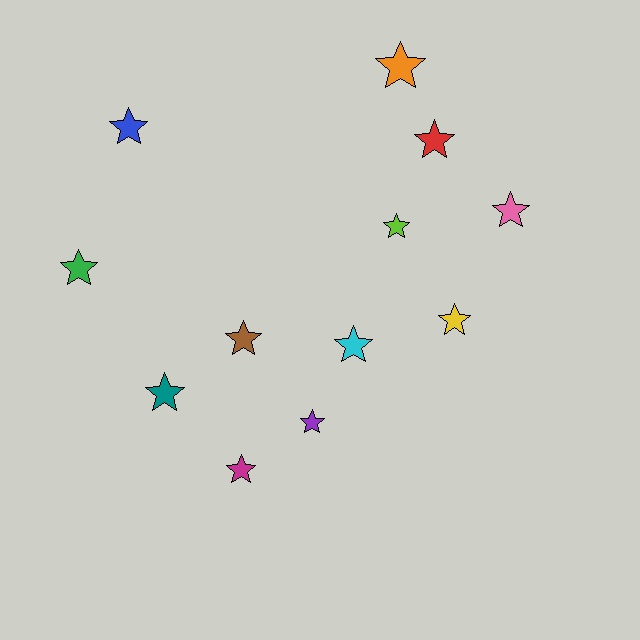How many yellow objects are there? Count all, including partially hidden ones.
There is 1 yellow object.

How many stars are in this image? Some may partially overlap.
There are 12 stars.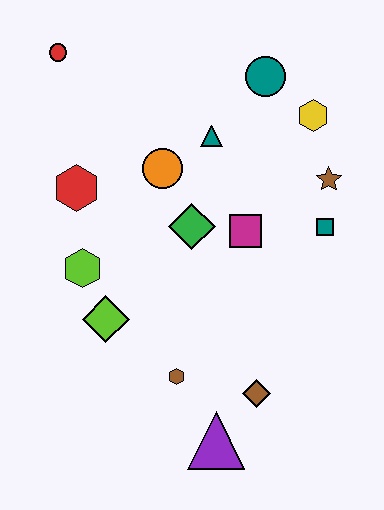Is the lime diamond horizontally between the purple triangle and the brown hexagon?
No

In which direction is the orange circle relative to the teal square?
The orange circle is to the left of the teal square.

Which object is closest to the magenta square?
The green diamond is closest to the magenta square.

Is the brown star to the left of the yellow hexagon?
No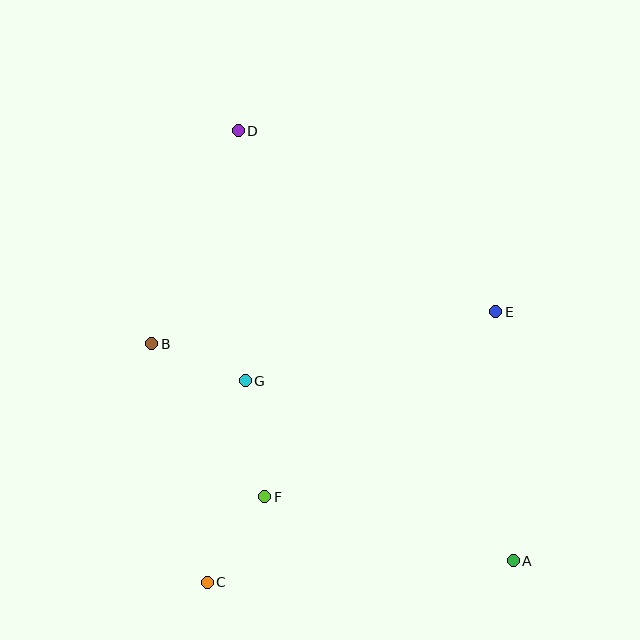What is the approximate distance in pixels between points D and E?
The distance between D and E is approximately 315 pixels.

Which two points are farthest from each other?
Points A and D are farthest from each other.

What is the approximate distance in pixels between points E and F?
The distance between E and F is approximately 296 pixels.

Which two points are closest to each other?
Points B and G are closest to each other.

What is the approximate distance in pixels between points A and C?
The distance between A and C is approximately 307 pixels.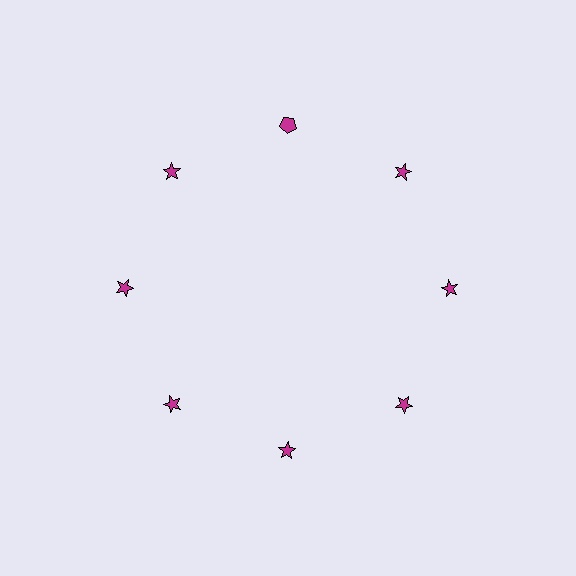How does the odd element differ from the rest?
It has a different shape: pentagon instead of star.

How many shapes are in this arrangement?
There are 8 shapes arranged in a ring pattern.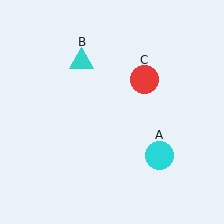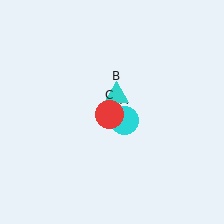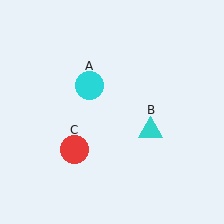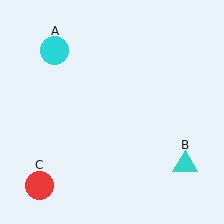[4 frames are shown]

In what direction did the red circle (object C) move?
The red circle (object C) moved down and to the left.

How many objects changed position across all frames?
3 objects changed position: cyan circle (object A), cyan triangle (object B), red circle (object C).